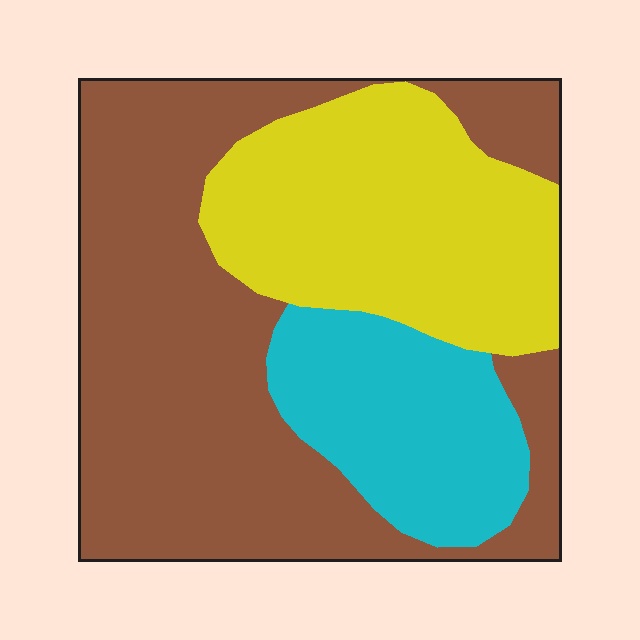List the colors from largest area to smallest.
From largest to smallest: brown, yellow, cyan.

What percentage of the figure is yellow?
Yellow covers roughly 30% of the figure.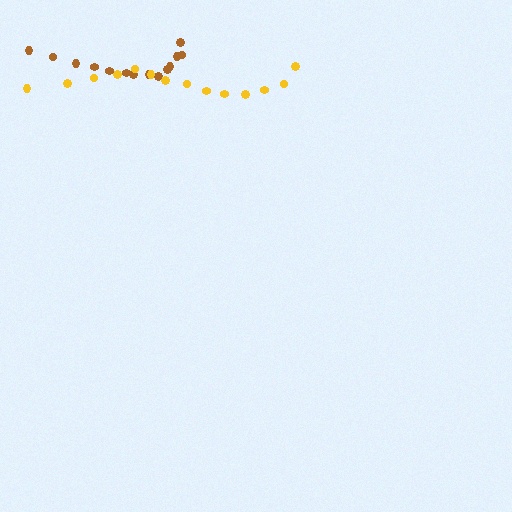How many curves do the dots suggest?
There are 2 distinct paths.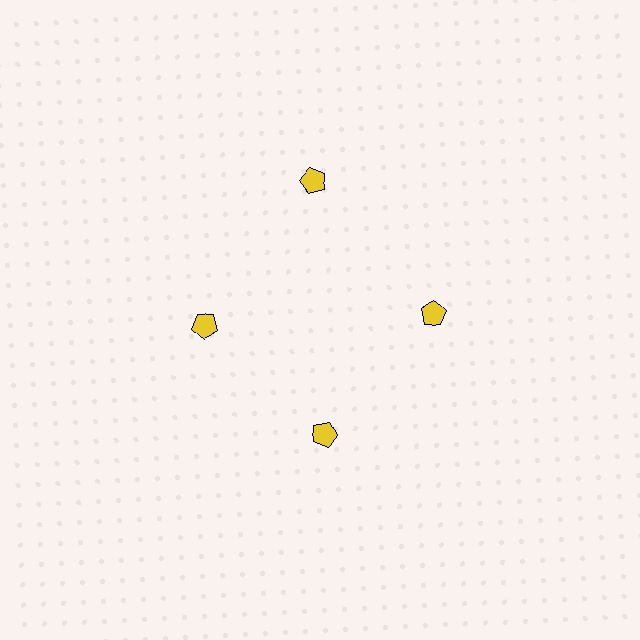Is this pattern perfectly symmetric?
No. The 4 yellow pentagons are arranged in a ring, but one element near the 12 o'clock position is pushed outward from the center, breaking the 4-fold rotational symmetry.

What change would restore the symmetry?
The symmetry would be restored by moving it inward, back onto the ring so that all 4 pentagons sit at equal angles and equal distance from the center.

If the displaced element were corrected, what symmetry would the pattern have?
It would have 4-fold rotational symmetry — the pattern would map onto itself every 90 degrees.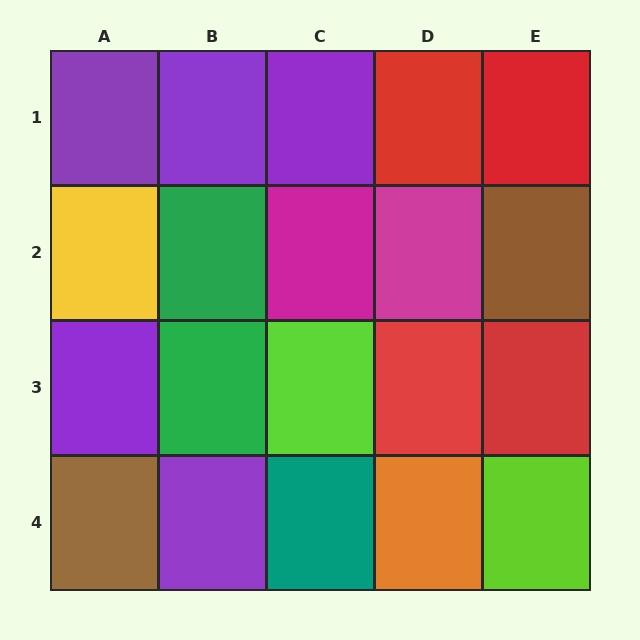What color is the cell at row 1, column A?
Purple.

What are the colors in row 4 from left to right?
Brown, purple, teal, orange, lime.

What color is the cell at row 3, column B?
Green.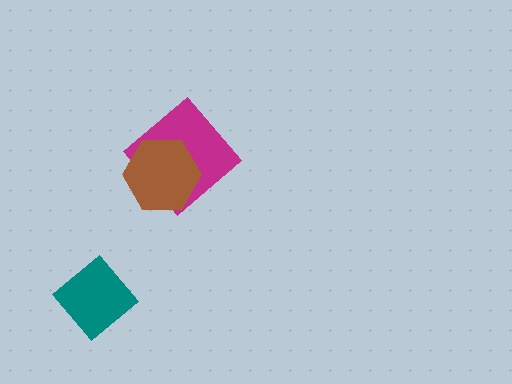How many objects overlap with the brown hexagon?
1 object overlaps with the brown hexagon.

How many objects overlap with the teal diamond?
0 objects overlap with the teal diamond.